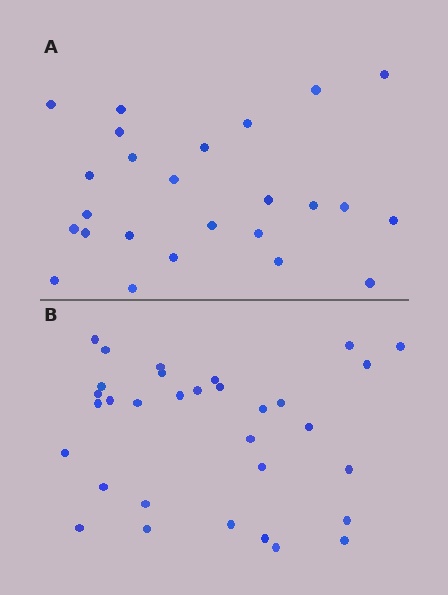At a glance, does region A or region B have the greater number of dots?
Region B (the bottom region) has more dots.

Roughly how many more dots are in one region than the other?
Region B has roughly 8 or so more dots than region A.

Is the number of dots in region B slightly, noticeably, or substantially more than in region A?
Region B has noticeably more, but not dramatically so. The ratio is roughly 1.3 to 1.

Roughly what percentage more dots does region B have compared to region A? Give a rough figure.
About 30% more.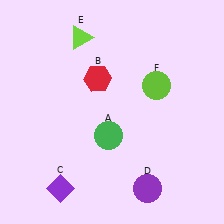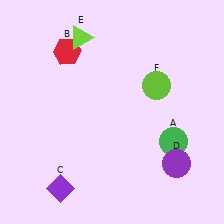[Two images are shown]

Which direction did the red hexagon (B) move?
The red hexagon (B) moved left.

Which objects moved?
The objects that moved are: the green circle (A), the red hexagon (B), the purple circle (D).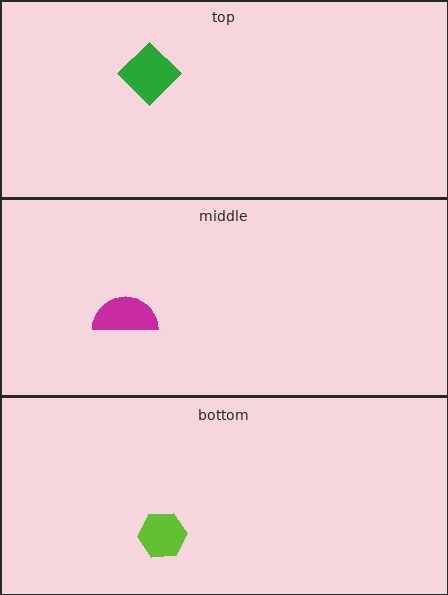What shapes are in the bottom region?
The lime hexagon.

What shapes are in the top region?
The green diamond.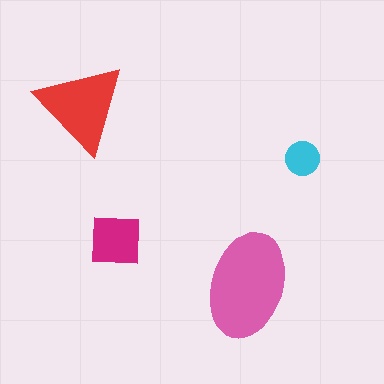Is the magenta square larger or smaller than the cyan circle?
Larger.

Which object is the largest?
The pink ellipse.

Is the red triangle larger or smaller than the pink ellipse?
Smaller.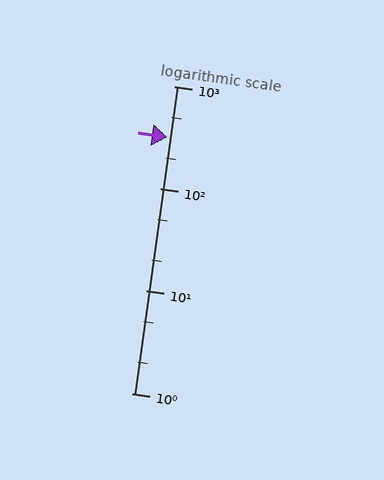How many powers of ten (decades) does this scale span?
The scale spans 3 decades, from 1 to 1000.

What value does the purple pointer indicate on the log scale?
The pointer indicates approximately 320.